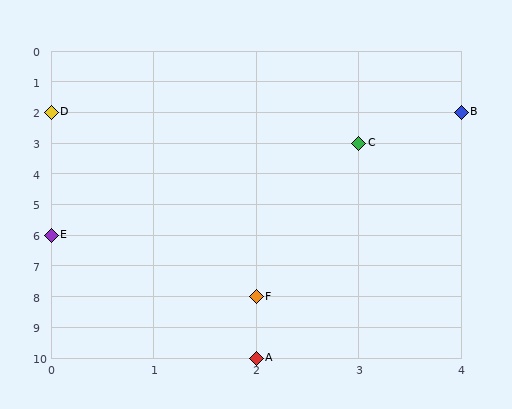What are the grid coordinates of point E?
Point E is at grid coordinates (0, 6).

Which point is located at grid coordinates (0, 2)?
Point D is at (0, 2).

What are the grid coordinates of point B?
Point B is at grid coordinates (4, 2).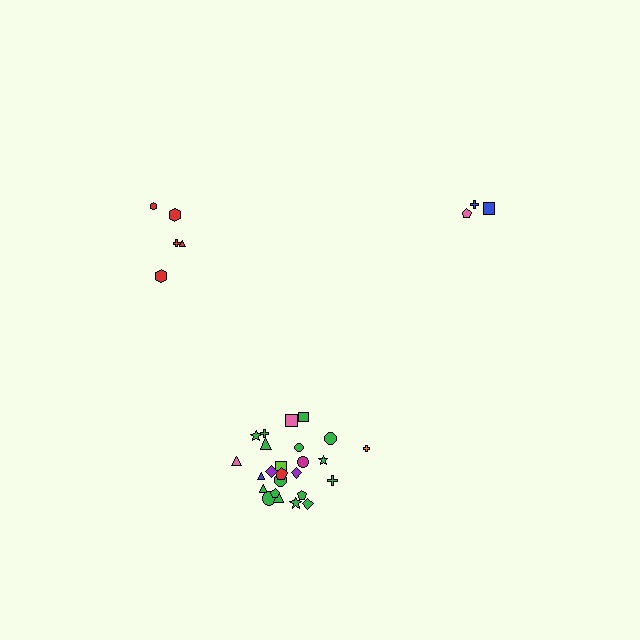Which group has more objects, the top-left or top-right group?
The top-left group.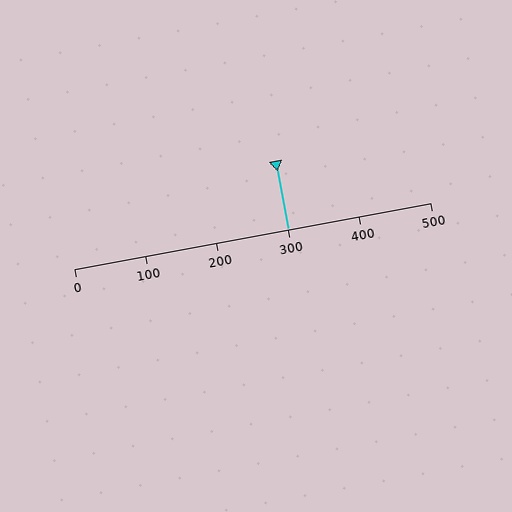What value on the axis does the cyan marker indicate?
The marker indicates approximately 300.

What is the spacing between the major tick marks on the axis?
The major ticks are spaced 100 apart.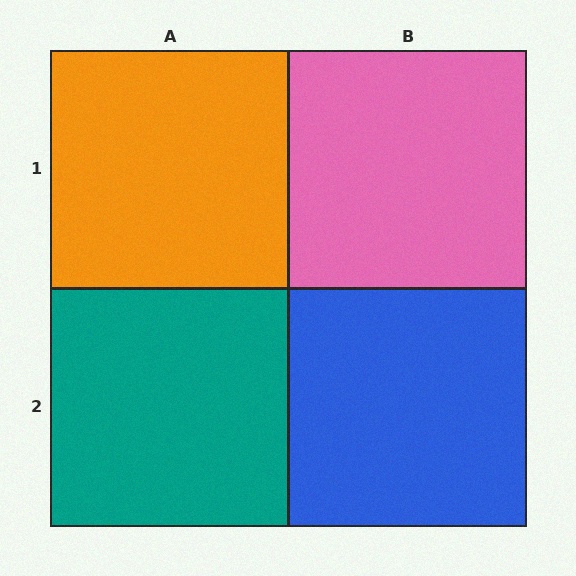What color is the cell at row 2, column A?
Teal.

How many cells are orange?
1 cell is orange.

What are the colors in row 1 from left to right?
Orange, pink.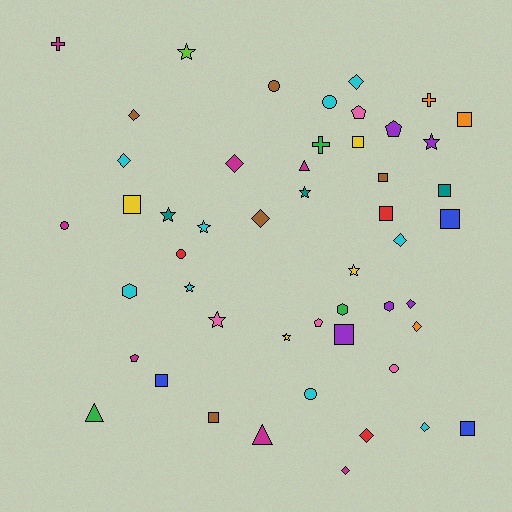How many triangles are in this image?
There are 3 triangles.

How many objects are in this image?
There are 50 objects.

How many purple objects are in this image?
There are 5 purple objects.